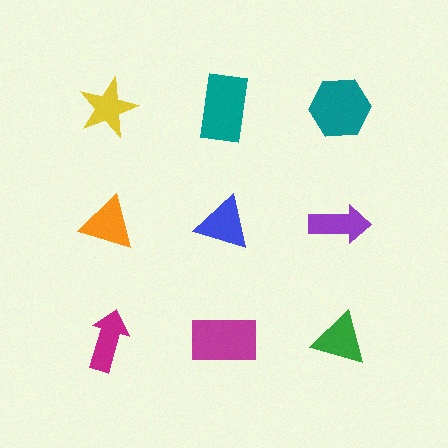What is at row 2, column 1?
An orange triangle.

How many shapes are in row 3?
3 shapes.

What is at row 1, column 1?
A yellow star.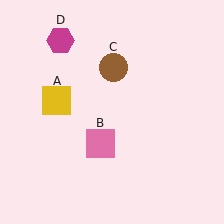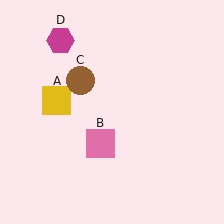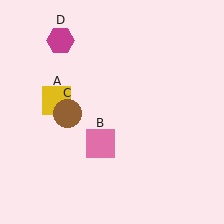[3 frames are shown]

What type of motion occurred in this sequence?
The brown circle (object C) rotated counterclockwise around the center of the scene.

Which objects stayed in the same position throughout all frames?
Yellow square (object A) and pink square (object B) and magenta hexagon (object D) remained stationary.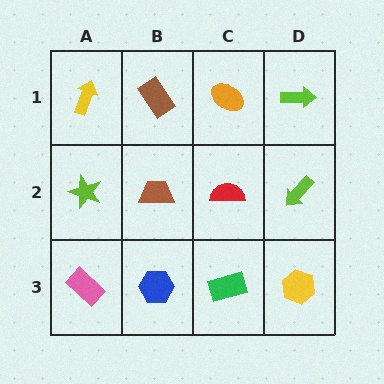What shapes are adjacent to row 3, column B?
A brown trapezoid (row 2, column B), a pink rectangle (row 3, column A), a green rectangle (row 3, column C).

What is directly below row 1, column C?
A red semicircle.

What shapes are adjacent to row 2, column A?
A yellow arrow (row 1, column A), a pink rectangle (row 3, column A), a brown trapezoid (row 2, column B).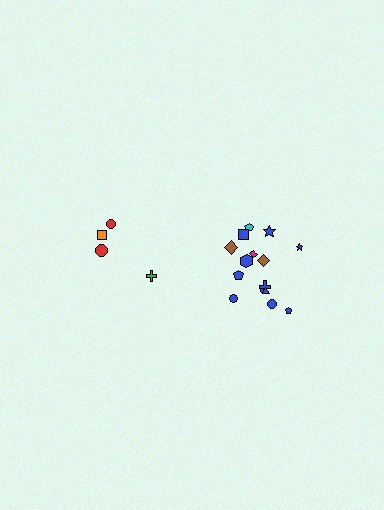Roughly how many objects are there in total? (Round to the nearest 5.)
Roughly 20 objects in total.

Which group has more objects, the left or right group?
The right group.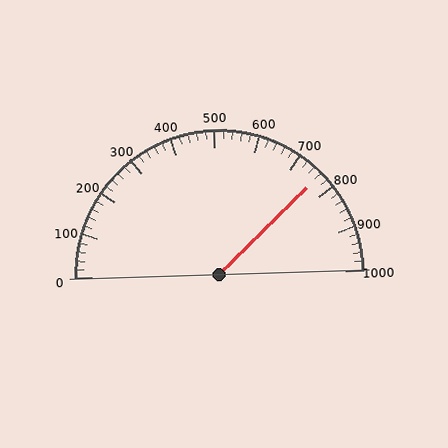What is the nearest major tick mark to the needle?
The nearest major tick mark is 800.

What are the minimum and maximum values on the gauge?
The gauge ranges from 0 to 1000.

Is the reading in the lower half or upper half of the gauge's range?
The reading is in the upper half of the range (0 to 1000).